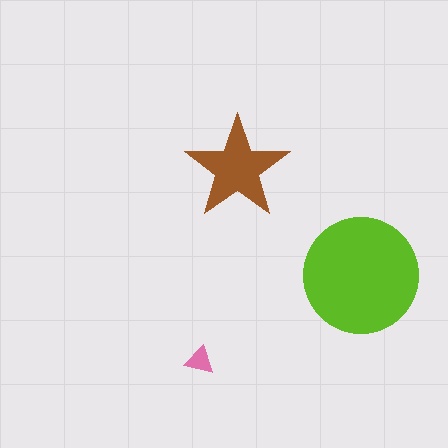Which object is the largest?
The lime circle.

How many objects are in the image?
There are 3 objects in the image.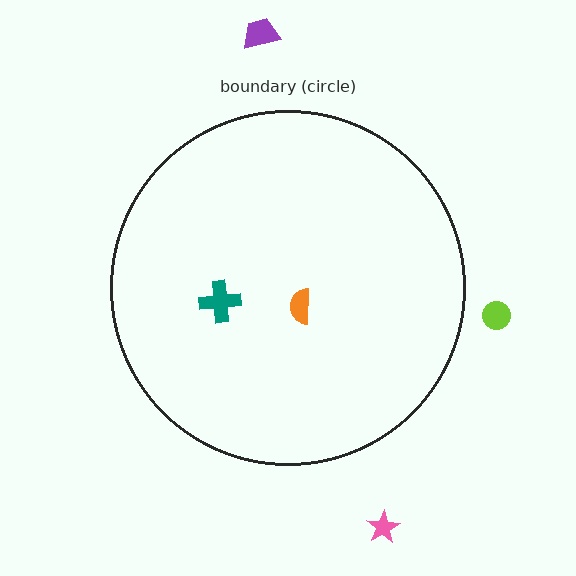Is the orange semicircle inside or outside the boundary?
Inside.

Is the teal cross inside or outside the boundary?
Inside.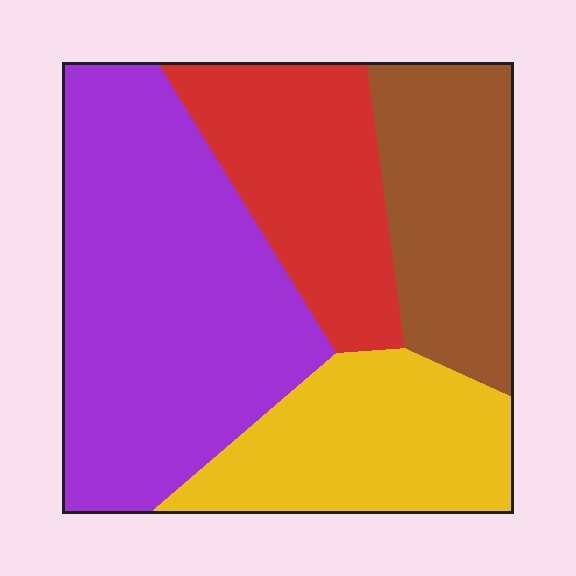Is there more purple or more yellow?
Purple.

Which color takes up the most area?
Purple, at roughly 40%.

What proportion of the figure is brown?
Brown takes up between a sixth and a third of the figure.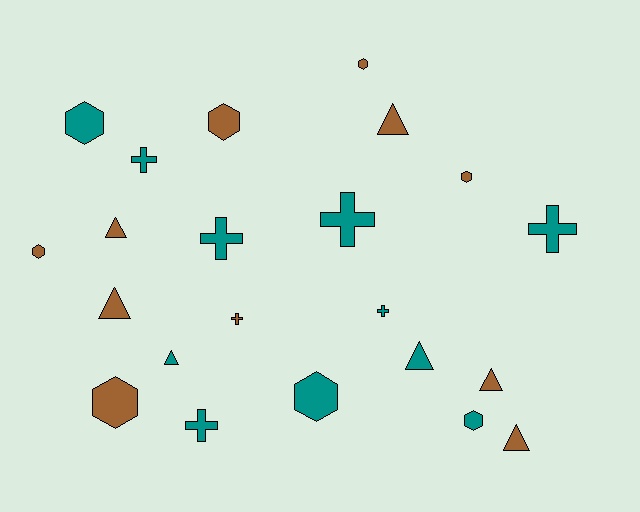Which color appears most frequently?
Teal, with 11 objects.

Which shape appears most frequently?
Hexagon, with 8 objects.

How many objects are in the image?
There are 22 objects.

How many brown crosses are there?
There is 1 brown cross.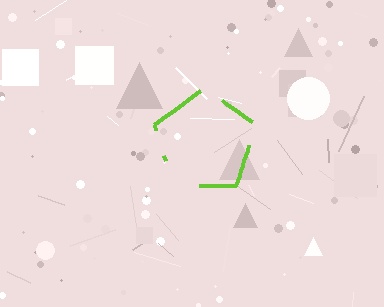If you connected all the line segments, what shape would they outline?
They would outline a pentagon.